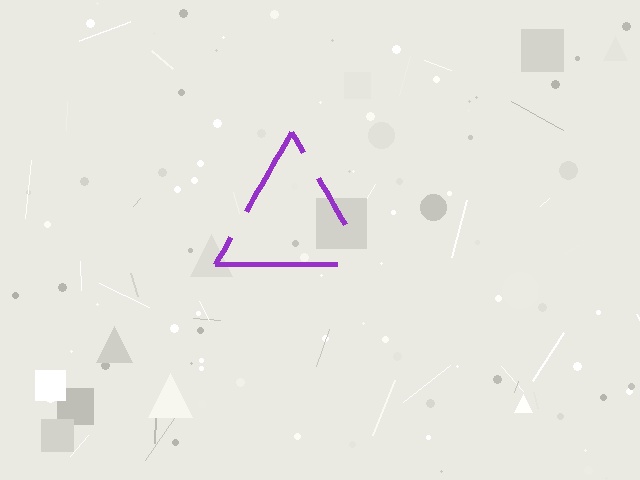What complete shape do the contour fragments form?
The contour fragments form a triangle.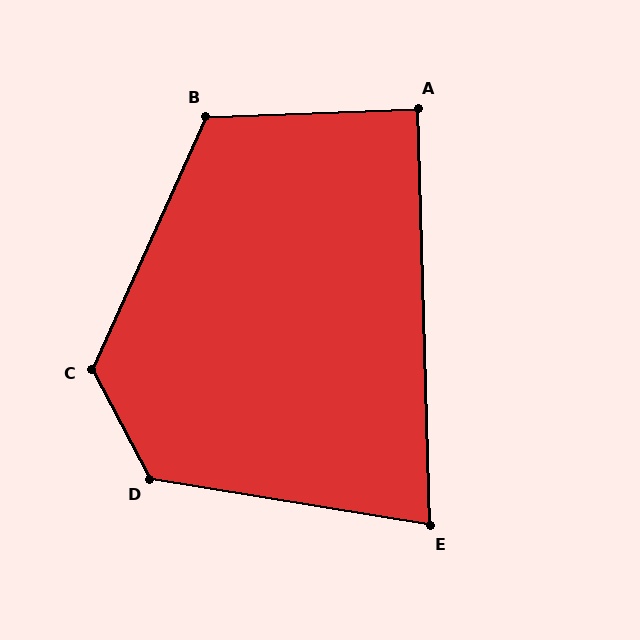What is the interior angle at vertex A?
Approximately 89 degrees (approximately right).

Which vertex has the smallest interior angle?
E, at approximately 79 degrees.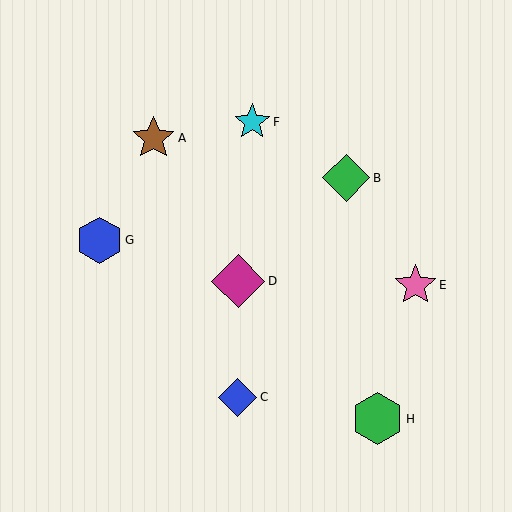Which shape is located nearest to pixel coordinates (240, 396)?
The blue diamond (labeled C) at (238, 397) is nearest to that location.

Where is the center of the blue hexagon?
The center of the blue hexagon is at (99, 240).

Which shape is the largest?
The magenta diamond (labeled D) is the largest.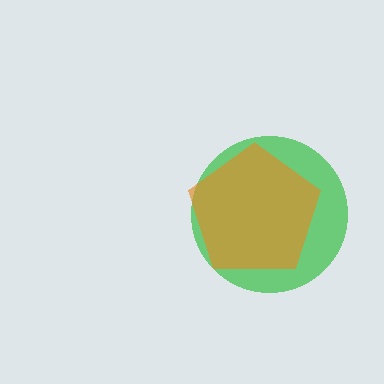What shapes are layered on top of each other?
The layered shapes are: a green circle, an orange pentagon.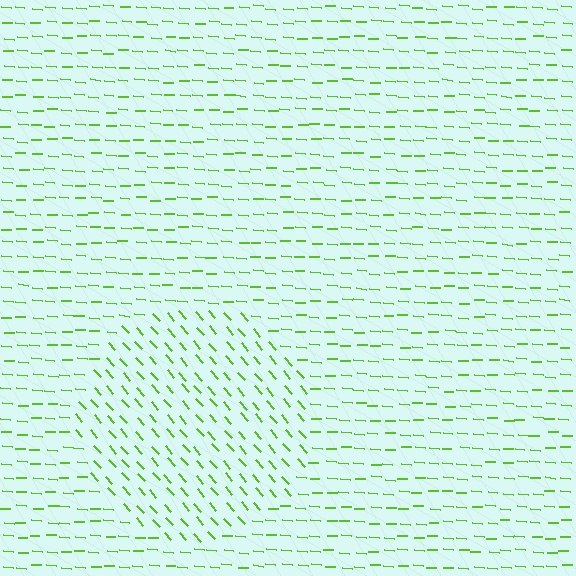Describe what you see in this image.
The image is filled with small lime line segments. A circle region in the image has lines oriented differently from the surrounding lines, creating a visible texture boundary.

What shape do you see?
I see a circle.